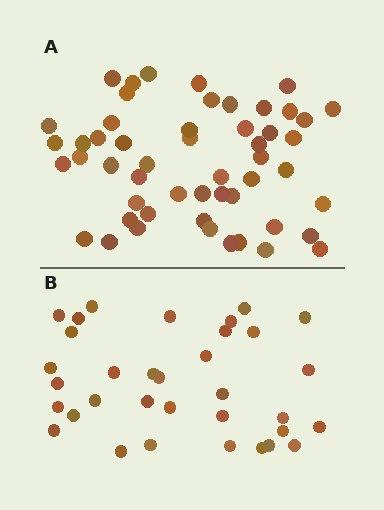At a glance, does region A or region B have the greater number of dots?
Region A (the top region) has more dots.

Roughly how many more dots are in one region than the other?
Region A has approximately 20 more dots than region B.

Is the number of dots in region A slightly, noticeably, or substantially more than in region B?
Region A has substantially more. The ratio is roughly 1.5 to 1.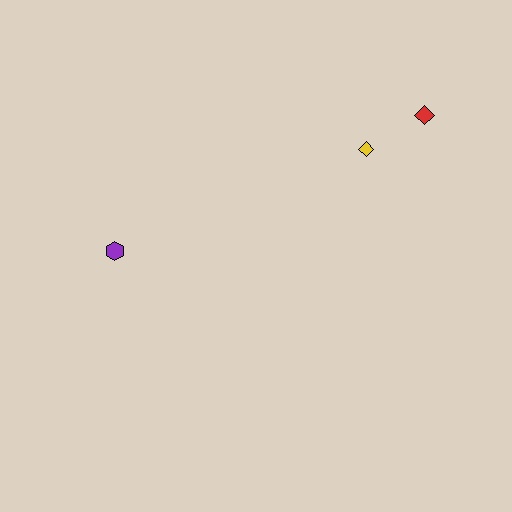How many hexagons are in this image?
There is 1 hexagon.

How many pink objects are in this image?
There are no pink objects.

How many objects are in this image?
There are 3 objects.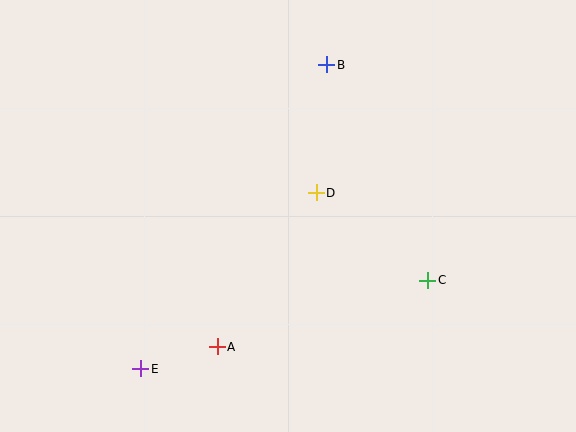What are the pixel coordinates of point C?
Point C is at (428, 280).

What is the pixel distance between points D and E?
The distance between D and E is 249 pixels.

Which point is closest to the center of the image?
Point D at (316, 193) is closest to the center.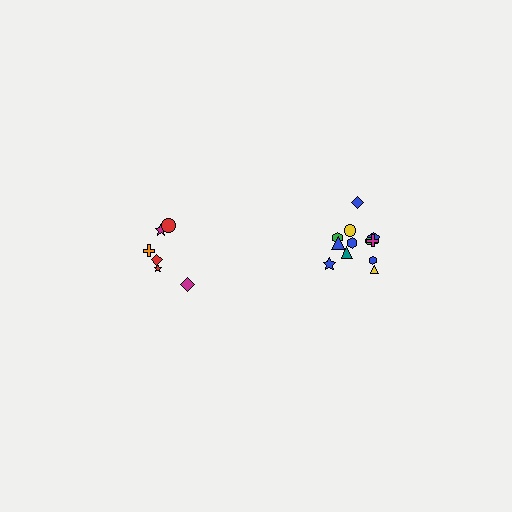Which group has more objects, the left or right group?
The right group.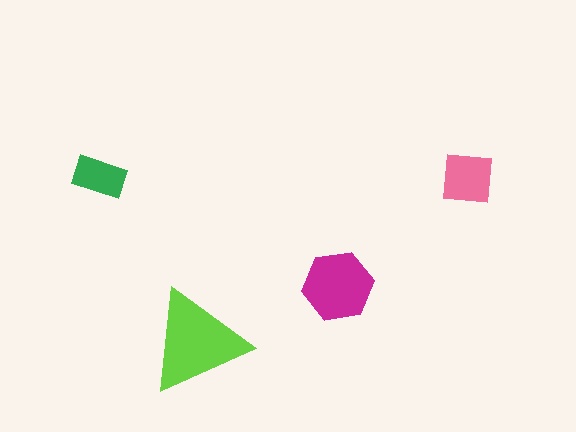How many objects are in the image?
There are 4 objects in the image.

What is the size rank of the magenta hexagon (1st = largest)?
2nd.